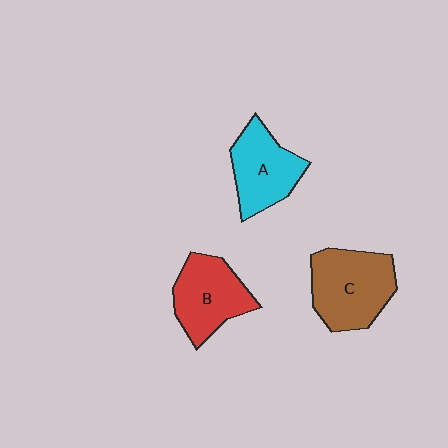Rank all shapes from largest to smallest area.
From largest to smallest: C (brown), B (red), A (cyan).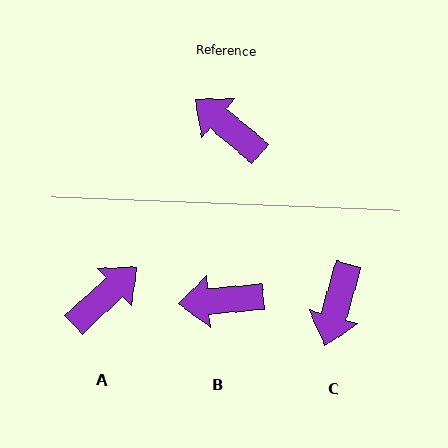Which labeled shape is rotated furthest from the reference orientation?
C, about 114 degrees away.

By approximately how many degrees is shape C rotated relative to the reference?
Approximately 114 degrees counter-clockwise.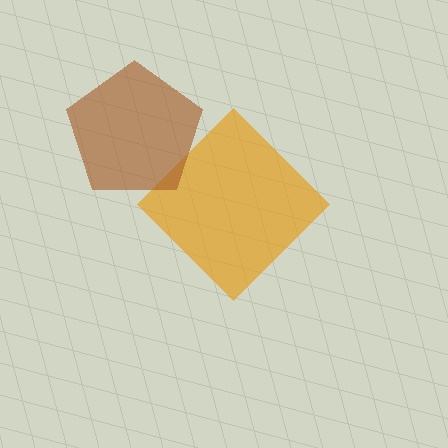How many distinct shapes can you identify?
There are 2 distinct shapes: an orange diamond, a brown pentagon.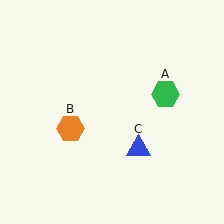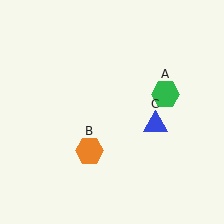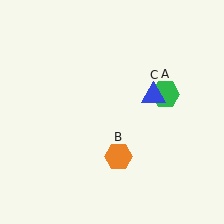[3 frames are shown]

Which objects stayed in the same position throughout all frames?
Green hexagon (object A) remained stationary.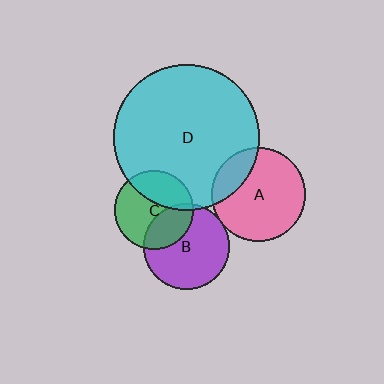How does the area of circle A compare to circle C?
Approximately 1.4 times.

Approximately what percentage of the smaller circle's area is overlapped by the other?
Approximately 5%.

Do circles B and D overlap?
Yes.